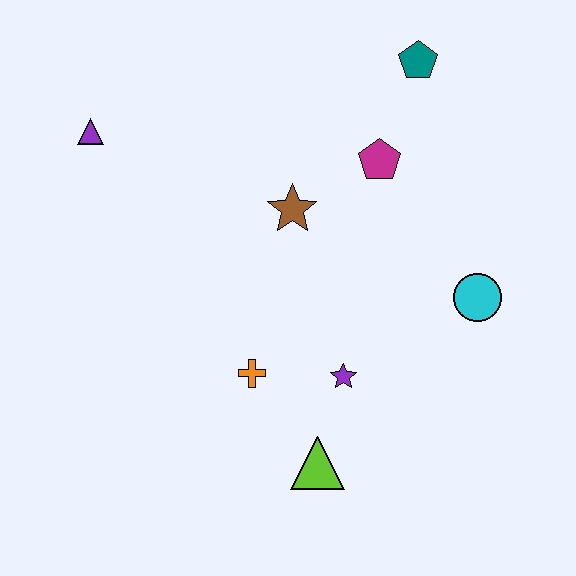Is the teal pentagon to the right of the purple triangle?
Yes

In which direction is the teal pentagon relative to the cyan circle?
The teal pentagon is above the cyan circle.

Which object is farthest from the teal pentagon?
The lime triangle is farthest from the teal pentagon.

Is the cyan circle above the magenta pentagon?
No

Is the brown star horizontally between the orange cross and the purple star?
Yes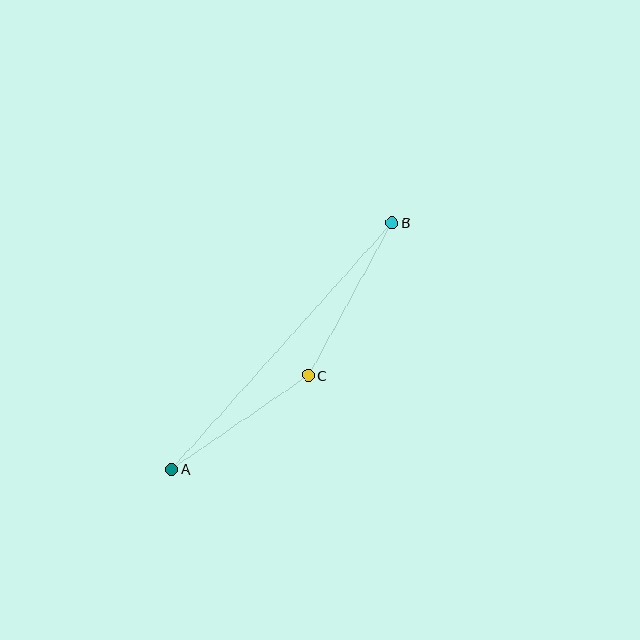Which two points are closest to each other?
Points A and C are closest to each other.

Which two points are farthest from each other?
Points A and B are farthest from each other.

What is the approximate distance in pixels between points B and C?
The distance between B and C is approximately 174 pixels.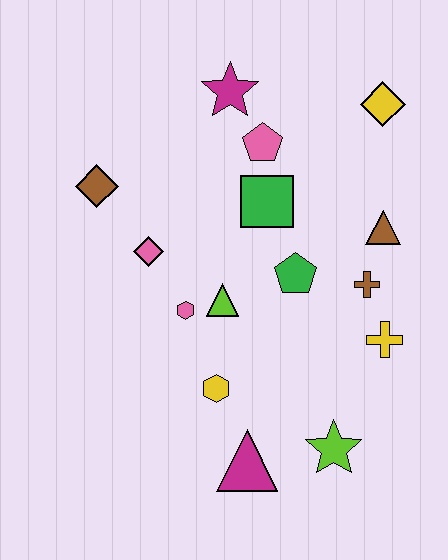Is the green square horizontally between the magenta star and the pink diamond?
No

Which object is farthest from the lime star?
The magenta star is farthest from the lime star.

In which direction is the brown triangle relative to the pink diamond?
The brown triangle is to the right of the pink diamond.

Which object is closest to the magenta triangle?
The yellow hexagon is closest to the magenta triangle.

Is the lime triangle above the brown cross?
No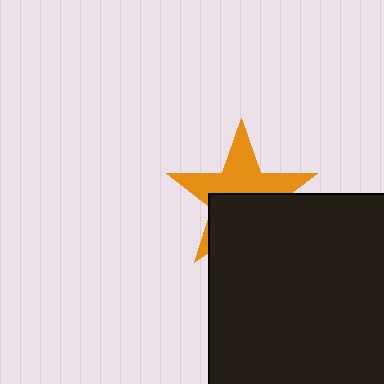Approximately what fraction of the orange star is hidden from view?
Roughly 48% of the orange star is hidden behind the black square.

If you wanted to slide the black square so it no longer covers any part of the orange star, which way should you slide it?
Slide it down — that is the most direct way to separate the two shapes.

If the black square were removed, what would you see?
You would see the complete orange star.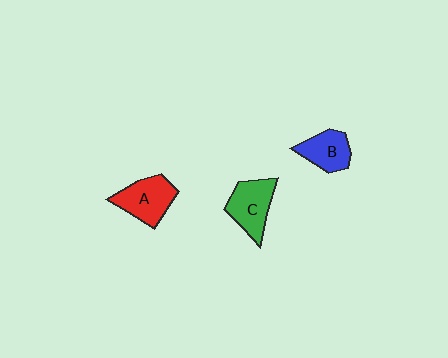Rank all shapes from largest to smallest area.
From largest to smallest: A (red), C (green), B (blue).